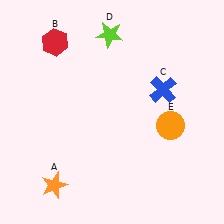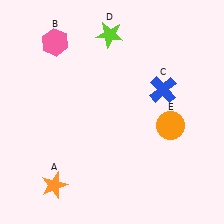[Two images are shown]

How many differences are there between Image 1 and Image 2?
There is 1 difference between the two images.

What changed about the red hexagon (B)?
In Image 1, B is red. In Image 2, it changed to pink.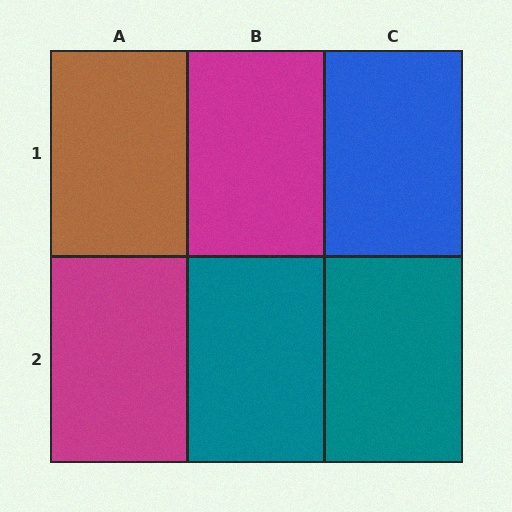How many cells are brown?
1 cell is brown.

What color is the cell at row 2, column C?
Teal.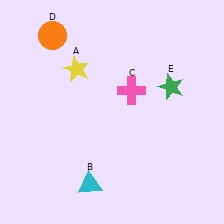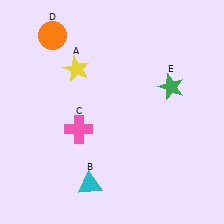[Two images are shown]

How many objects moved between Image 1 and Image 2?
1 object moved between the two images.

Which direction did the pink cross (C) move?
The pink cross (C) moved left.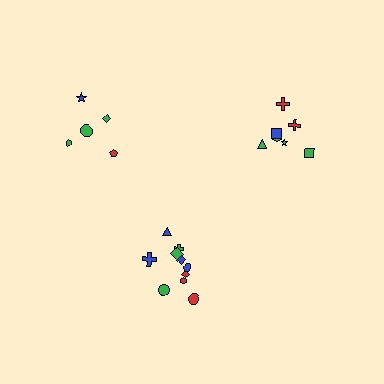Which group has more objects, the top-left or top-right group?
The top-right group.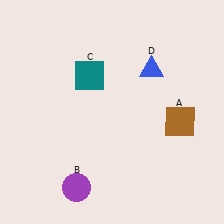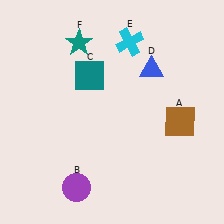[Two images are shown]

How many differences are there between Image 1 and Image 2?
There are 2 differences between the two images.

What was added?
A cyan cross (E), a teal star (F) were added in Image 2.